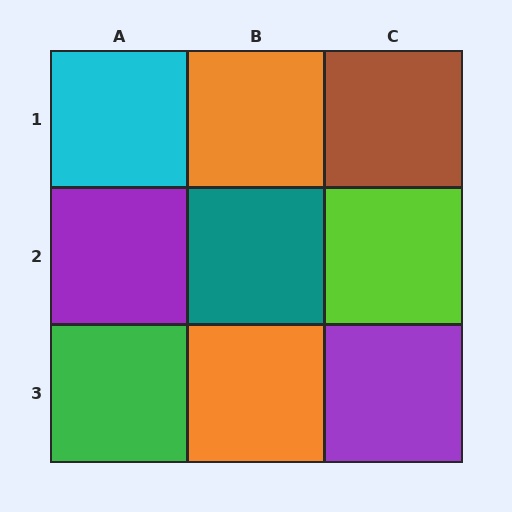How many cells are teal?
1 cell is teal.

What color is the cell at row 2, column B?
Teal.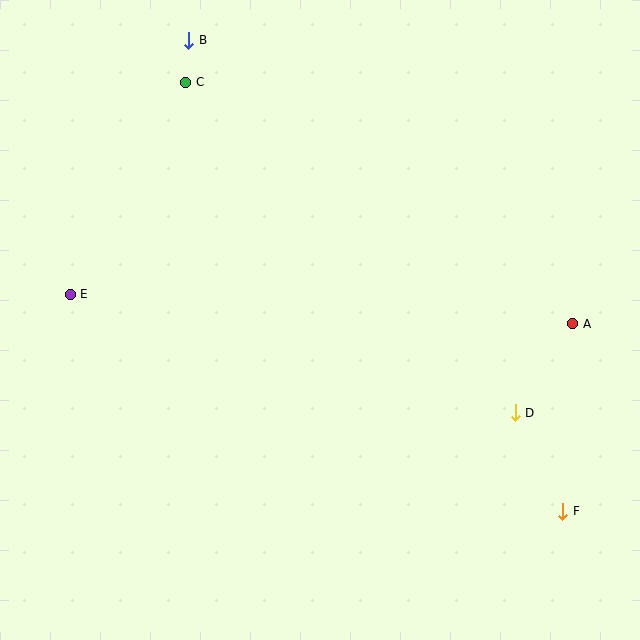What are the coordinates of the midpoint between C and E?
The midpoint between C and E is at (128, 188).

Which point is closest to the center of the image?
Point D at (515, 413) is closest to the center.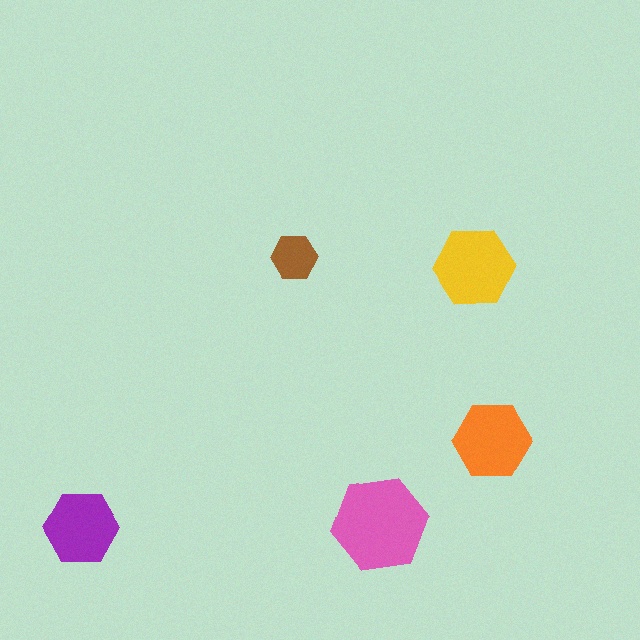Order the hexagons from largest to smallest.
the pink one, the yellow one, the orange one, the purple one, the brown one.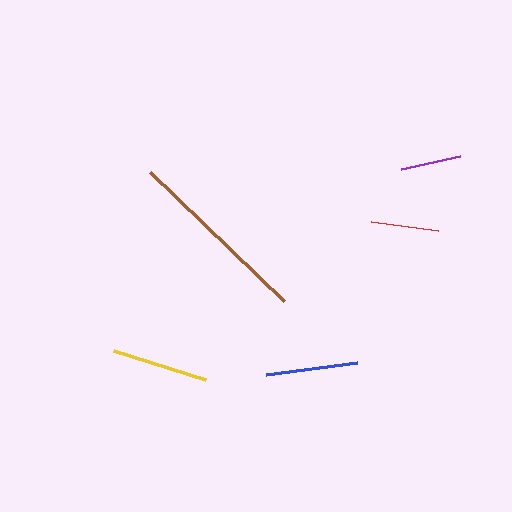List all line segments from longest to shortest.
From longest to shortest: brown, yellow, blue, red, purple.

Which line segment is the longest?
The brown line is the longest at approximately 185 pixels.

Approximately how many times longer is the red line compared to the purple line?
The red line is approximately 1.1 times the length of the purple line.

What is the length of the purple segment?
The purple segment is approximately 60 pixels long.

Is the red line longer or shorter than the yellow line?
The yellow line is longer than the red line.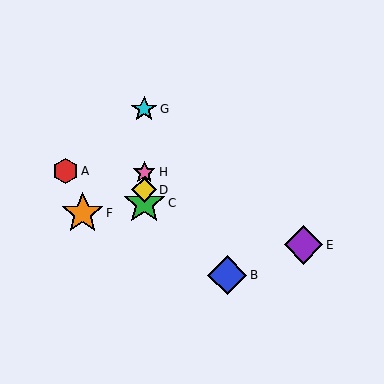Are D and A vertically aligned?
No, D is at x≈144 and A is at x≈66.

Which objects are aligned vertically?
Objects C, D, G, H are aligned vertically.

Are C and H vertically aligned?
Yes, both are at x≈144.